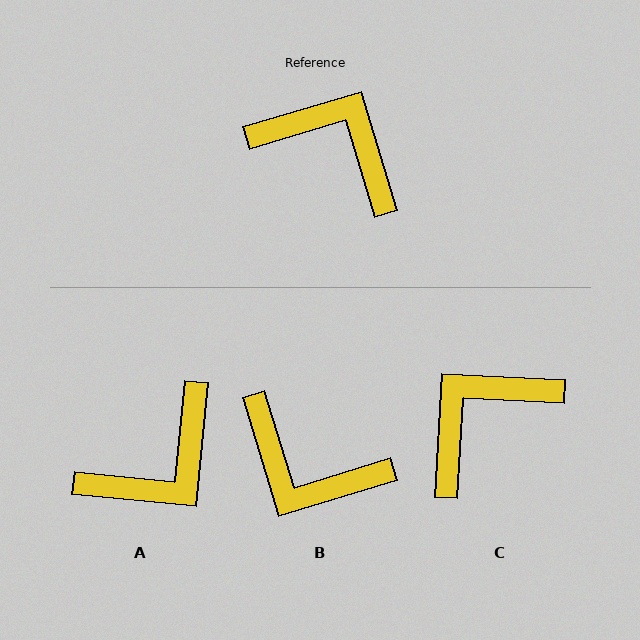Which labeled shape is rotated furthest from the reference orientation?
B, about 180 degrees away.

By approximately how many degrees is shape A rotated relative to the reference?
Approximately 112 degrees clockwise.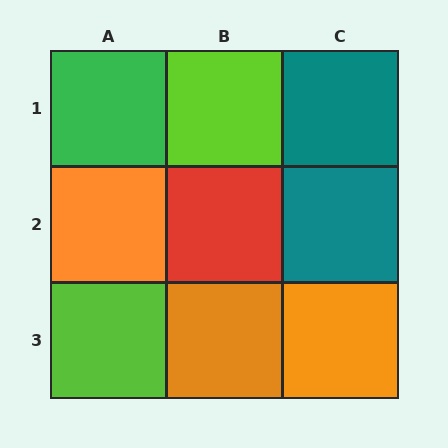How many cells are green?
1 cell is green.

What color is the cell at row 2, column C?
Teal.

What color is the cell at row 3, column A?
Lime.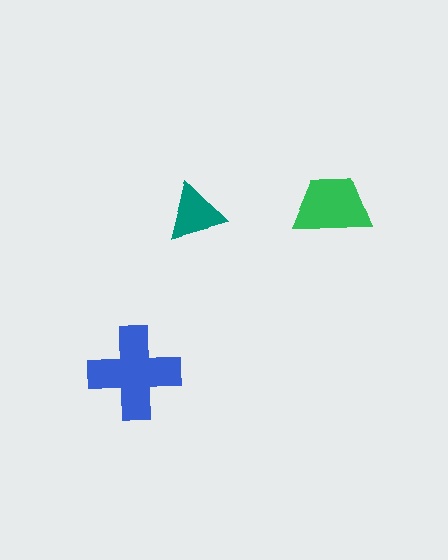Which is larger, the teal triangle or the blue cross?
The blue cross.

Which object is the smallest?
The teal triangle.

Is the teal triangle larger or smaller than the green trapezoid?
Smaller.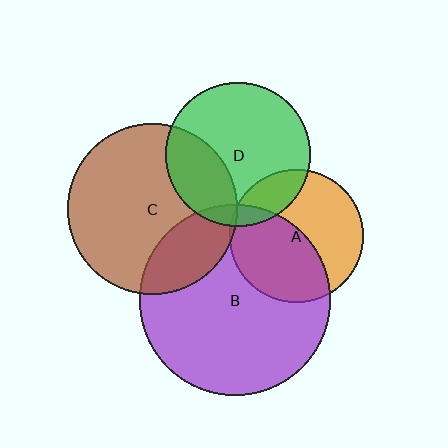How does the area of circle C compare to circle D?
Approximately 1.4 times.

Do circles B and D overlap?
Yes.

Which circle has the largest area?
Circle B (purple).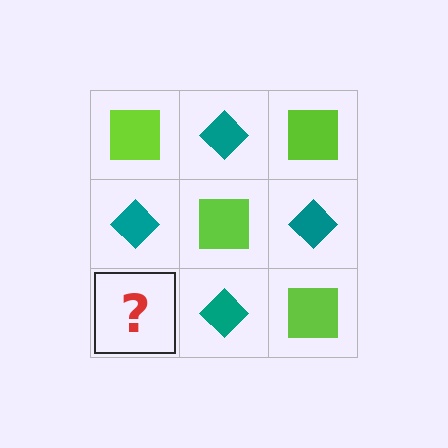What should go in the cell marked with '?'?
The missing cell should contain a lime square.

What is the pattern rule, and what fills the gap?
The rule is that it alternates lime square and teal diamond in a checkerboard pattern. The gap should be filled with a lime square.